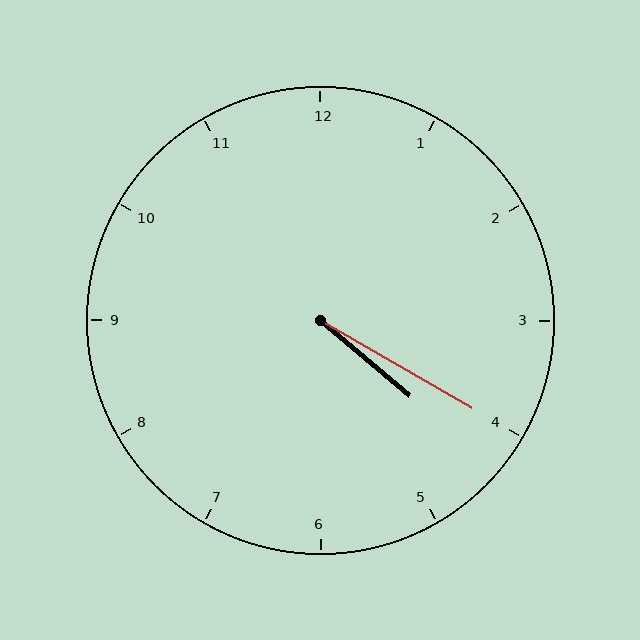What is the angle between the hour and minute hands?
Approximately 10 degrees.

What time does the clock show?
4:20.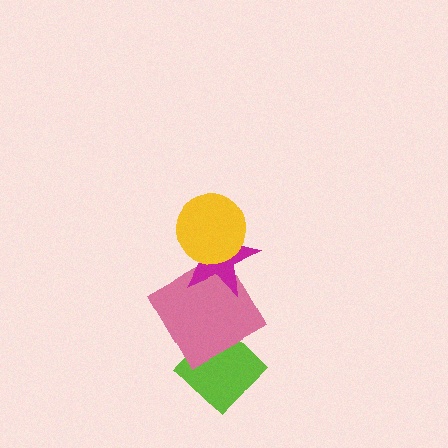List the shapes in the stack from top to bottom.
From top to bottom: the yellow circle, the magenta star, the pink square, the lime diamond.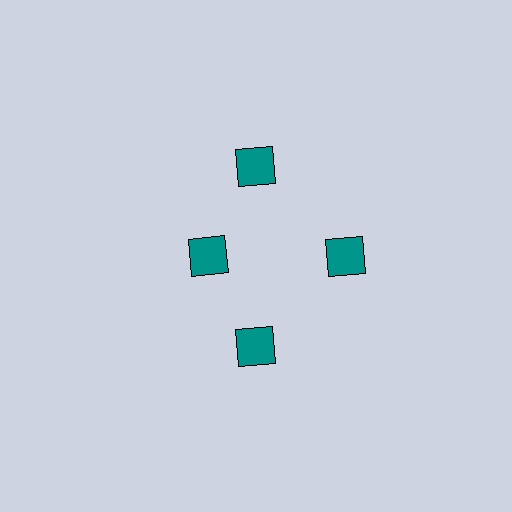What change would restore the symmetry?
The symmetry would be restored by moving it outward, back onto the ring so that all 4 squares sit at equal angles and equal distance from the center.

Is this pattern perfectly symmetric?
No. The 4 teal squares are arranged in a ring, but one element near the 9 o'clock position is pulled inward toward the center, breaking the 4-fold rotational symmetry.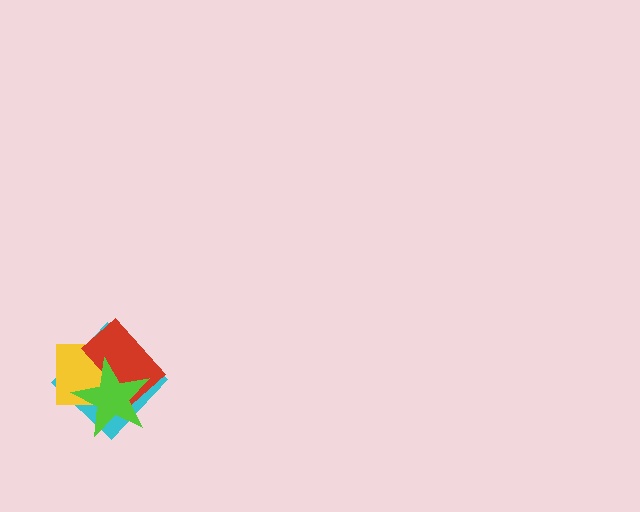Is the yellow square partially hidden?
Yes, it is partially covered by another shape.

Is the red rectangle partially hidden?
Yes, it is partially covered by another shape.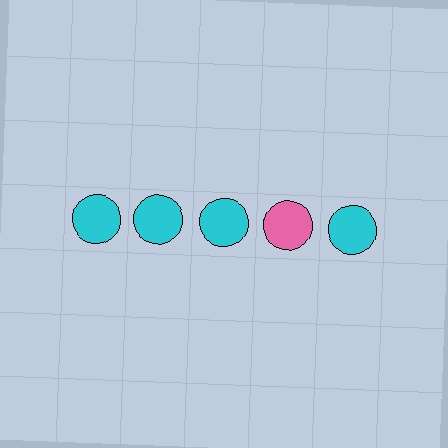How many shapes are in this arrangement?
There are 5 shapes arranged in a grid pattern.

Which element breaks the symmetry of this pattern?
The pink circle in the top row, second from right column breaks the symmetry. All other shapes are cyan circles.